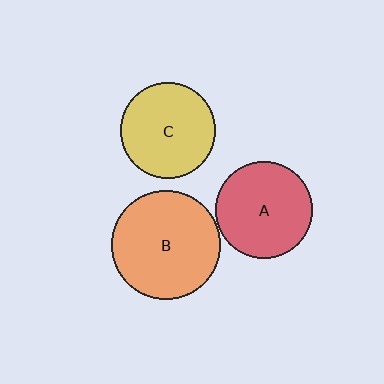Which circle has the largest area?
Circle B (orange).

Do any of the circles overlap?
No, none of the circles overlap.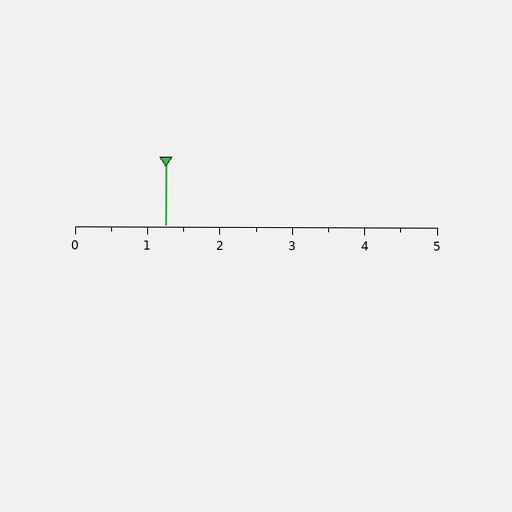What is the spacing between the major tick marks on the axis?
The major ticks are spaced 1 apart.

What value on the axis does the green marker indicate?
The marker indicates approximately 1.2.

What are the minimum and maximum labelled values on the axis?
The axis runs from 0 to 5.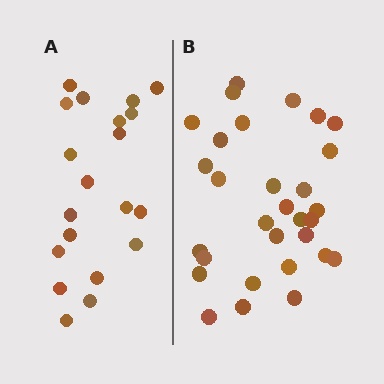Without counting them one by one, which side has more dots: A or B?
Region B (the right region) has more dots.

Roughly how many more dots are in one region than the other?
Region B has roughly 10 or so more dots than region A.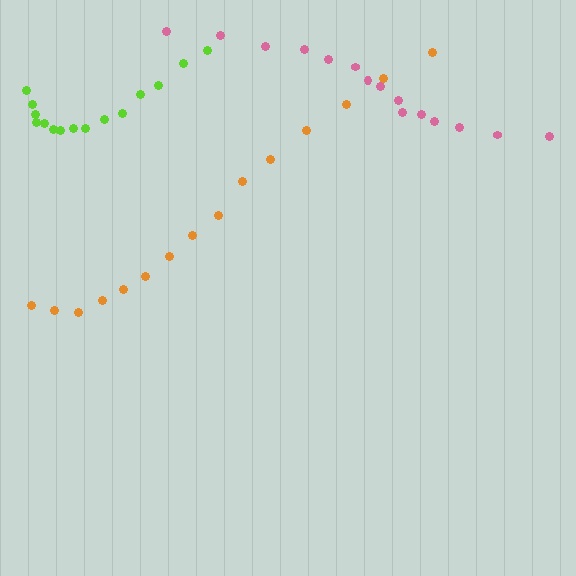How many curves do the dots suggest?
There are 3 distinct paths.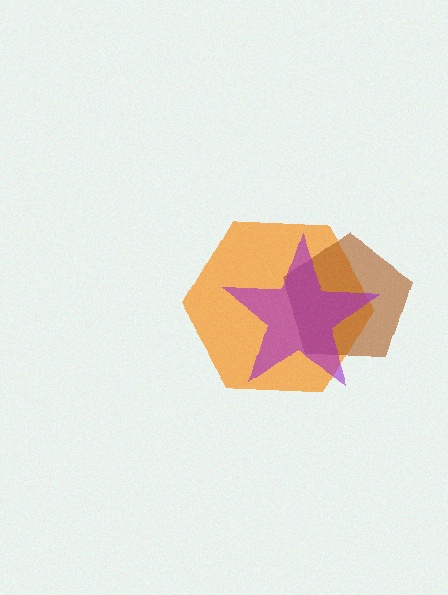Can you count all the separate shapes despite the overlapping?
Yes, there are 3 separate shapes.